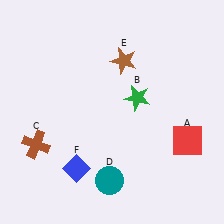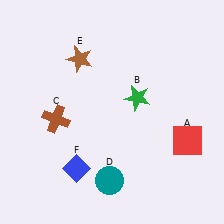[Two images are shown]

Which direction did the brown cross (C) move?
The brown cross (C) moved up.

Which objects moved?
The objects that moved are: the brown cross (C), the brown star (E).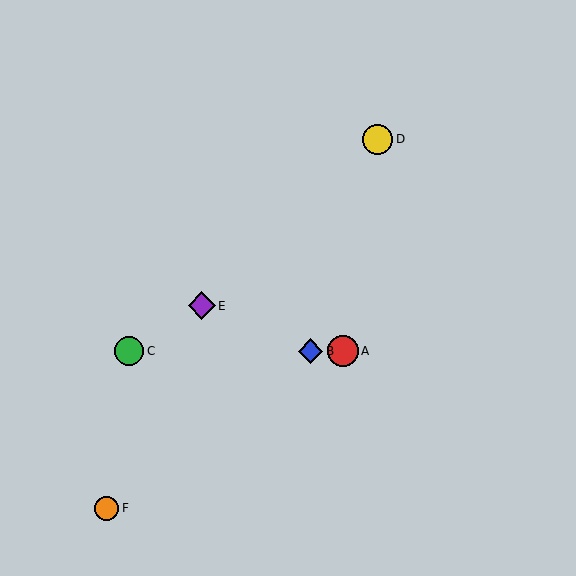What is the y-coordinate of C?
Object C is at y≈351.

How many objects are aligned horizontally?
3 objects (A, B, C) are aligned horizontally.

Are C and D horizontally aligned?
No, C is at y≈351 and D is at y≈139.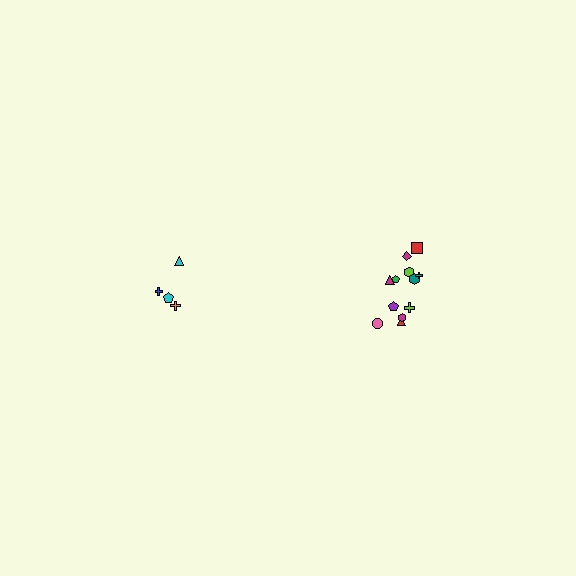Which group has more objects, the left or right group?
The right group.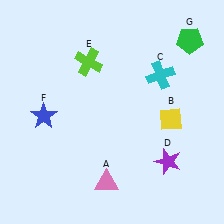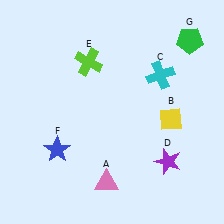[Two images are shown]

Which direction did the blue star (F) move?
The blue star (F) moved down.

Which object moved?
The blue star (F) moved down.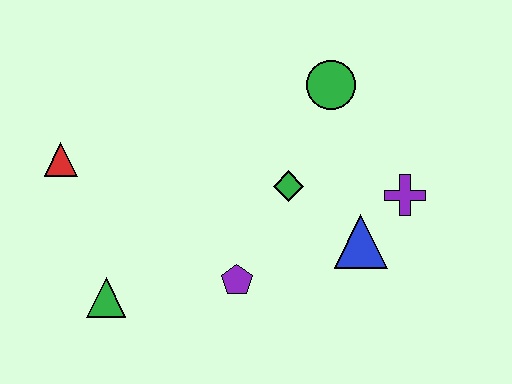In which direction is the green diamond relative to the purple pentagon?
The green diamond is above the purple pentagon.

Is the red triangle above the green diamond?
Yes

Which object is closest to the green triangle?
The purple pentagon is closest to the green triangle.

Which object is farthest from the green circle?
The green triangle is farthest from the green circle.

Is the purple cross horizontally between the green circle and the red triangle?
No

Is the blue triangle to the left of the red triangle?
No